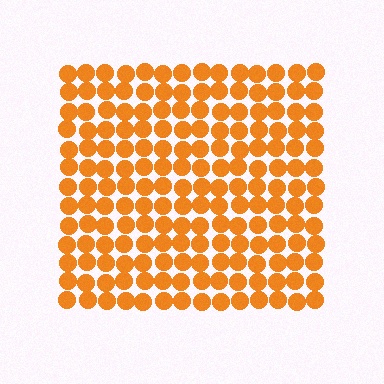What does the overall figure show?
The overall figure shows a square.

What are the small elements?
The small elements are circles.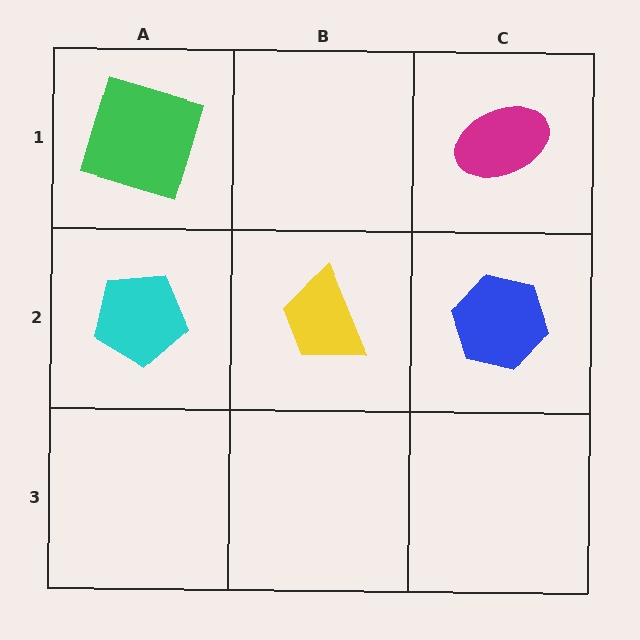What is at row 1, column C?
A magenta ellipse.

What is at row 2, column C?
A blue hexagon.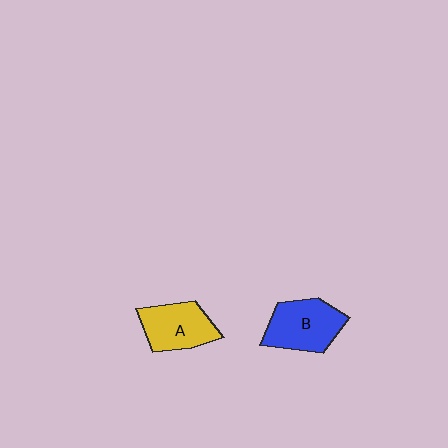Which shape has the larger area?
Shape B (blue).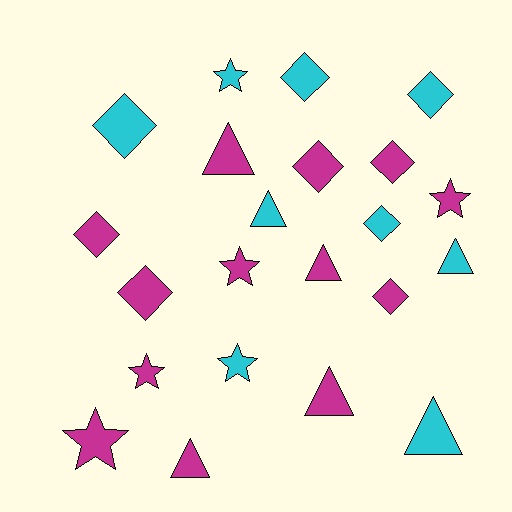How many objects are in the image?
There are 22 objects.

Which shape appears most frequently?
Diamond, with 9 objects.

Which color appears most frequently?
Magenta, with 13 objects.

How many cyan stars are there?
There are 2 cyan stars.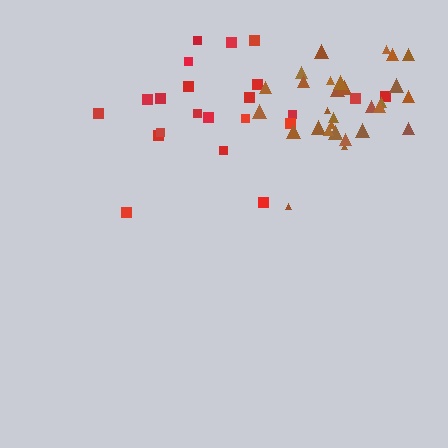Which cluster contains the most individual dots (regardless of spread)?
Brown (29).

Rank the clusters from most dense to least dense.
brown, red.